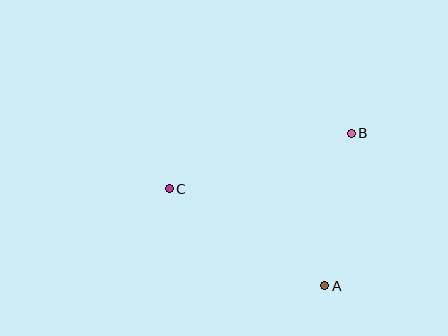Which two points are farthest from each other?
Points B and C are farthest from each other.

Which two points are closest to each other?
Points A and B are closest to each other.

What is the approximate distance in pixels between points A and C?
The distance between A and C is approximately 183 pixels.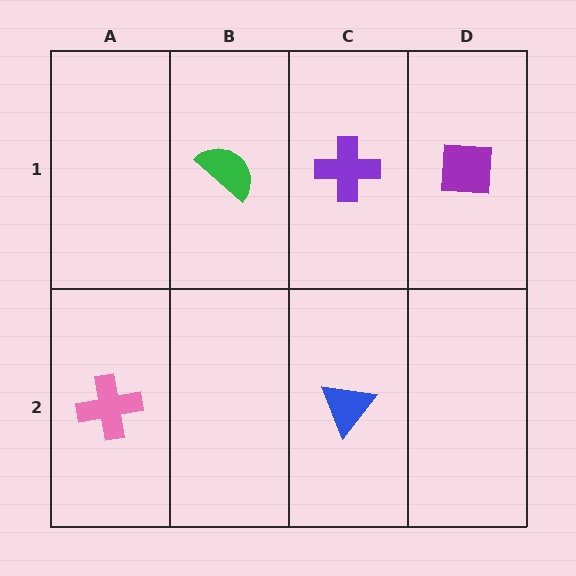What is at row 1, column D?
A purple square.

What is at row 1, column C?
A purple cross.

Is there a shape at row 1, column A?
No, that cell is empty.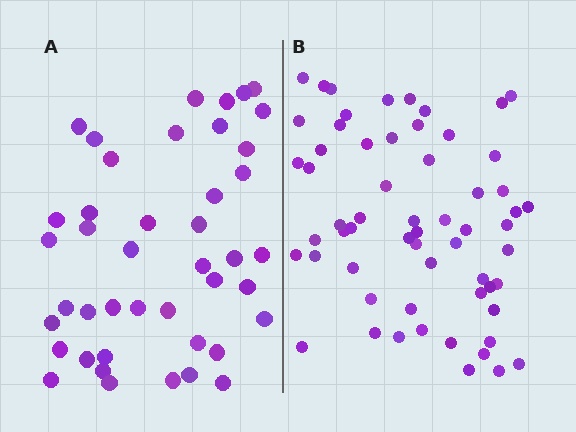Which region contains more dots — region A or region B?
Region B (the right region) has more dots.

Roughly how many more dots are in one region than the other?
Region B has approximately 15 more dots than region A.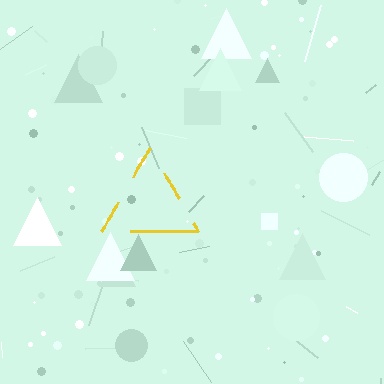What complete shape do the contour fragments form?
The contour fragments form a triangle.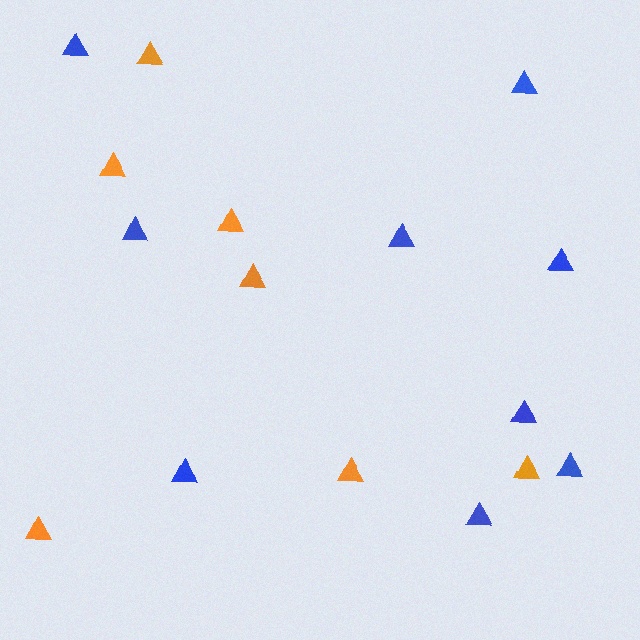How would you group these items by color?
There are 2 groups: one group of orange triangles (7) and one group of blue triangles (9).